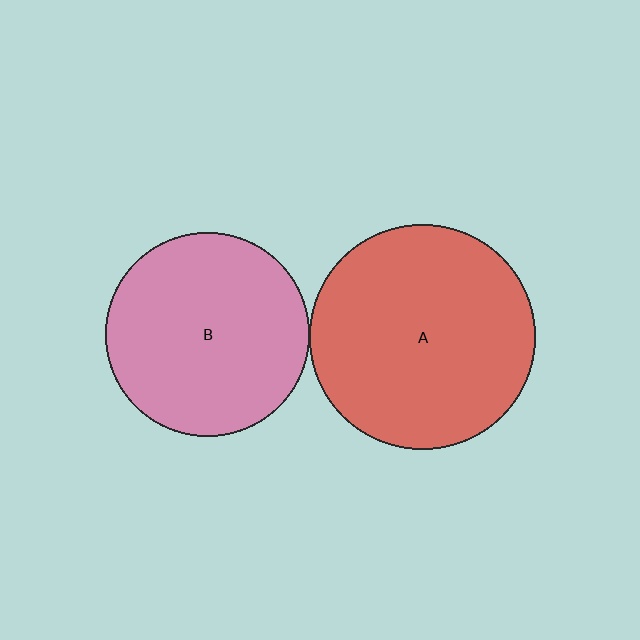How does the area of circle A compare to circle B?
Approximately 1.2 times.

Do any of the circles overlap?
No, none of the circles overlap.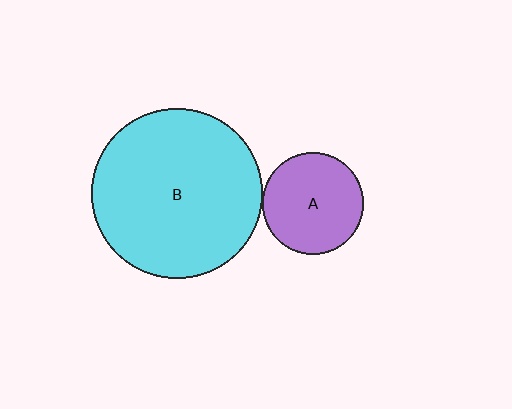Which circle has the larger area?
Circle B (cyan).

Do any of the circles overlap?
No, none of the circles overlap.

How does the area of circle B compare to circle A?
Approximately 2.8 times.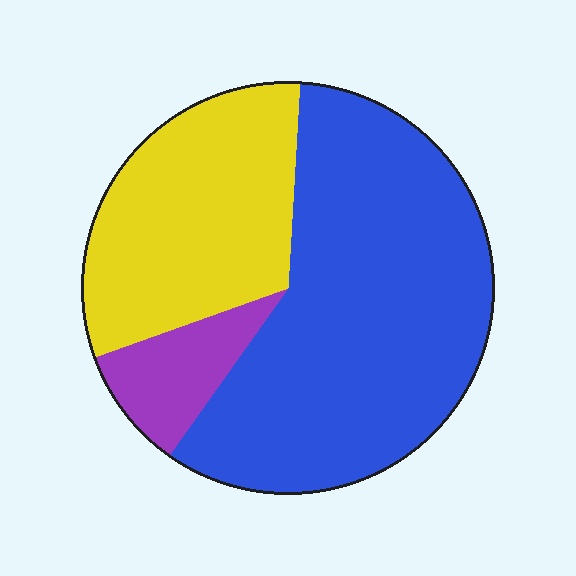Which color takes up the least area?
Purple, at roughly 10%.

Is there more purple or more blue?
Blue.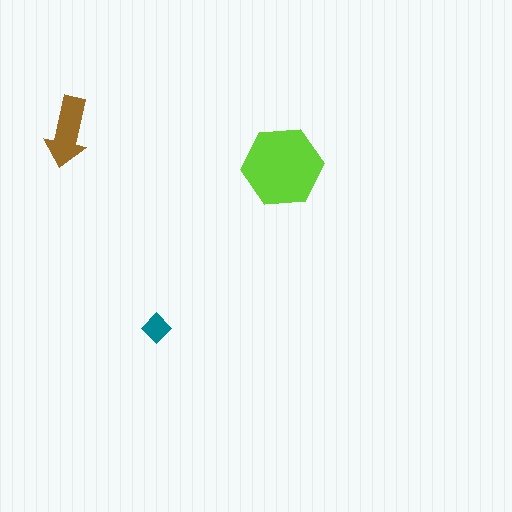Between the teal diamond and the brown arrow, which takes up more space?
The brown arrow.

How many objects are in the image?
There are 3 objects in the image.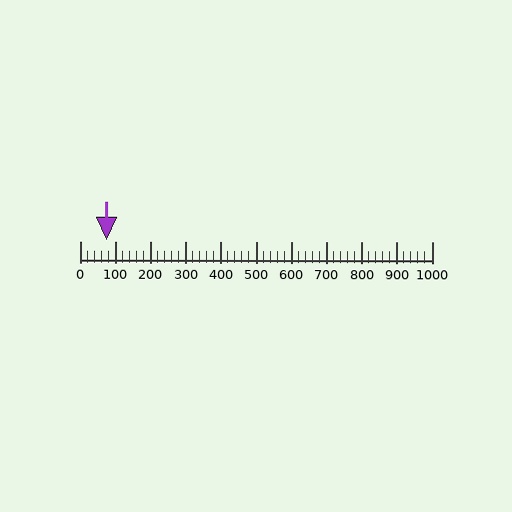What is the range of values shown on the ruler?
The ruler shows values from 0 to 1000.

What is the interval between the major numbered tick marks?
The major tick marks are spaced 100 units apart.